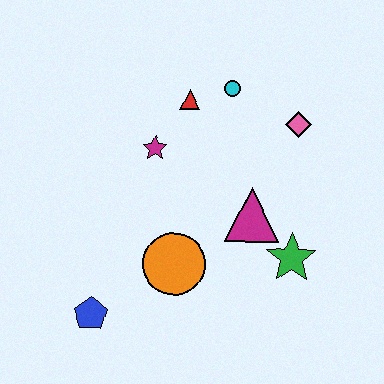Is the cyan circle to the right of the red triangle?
Yes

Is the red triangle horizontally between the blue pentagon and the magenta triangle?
Yes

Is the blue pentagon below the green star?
Yes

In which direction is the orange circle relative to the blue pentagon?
The orange circle is to the right of the blue pentagon.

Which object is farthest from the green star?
The blue pentagon is farthest from the green star.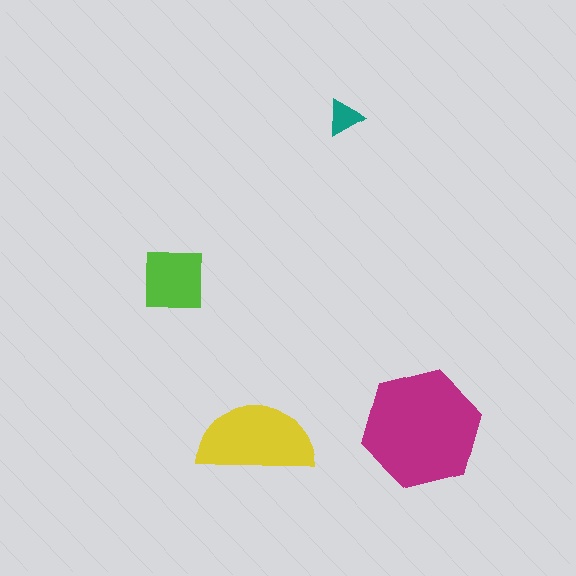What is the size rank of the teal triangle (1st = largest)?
4th.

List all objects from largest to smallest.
The magenta hexagon, the yellow semicircle, the lime square, the teal triangle.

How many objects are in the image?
There are 4 objects in the image.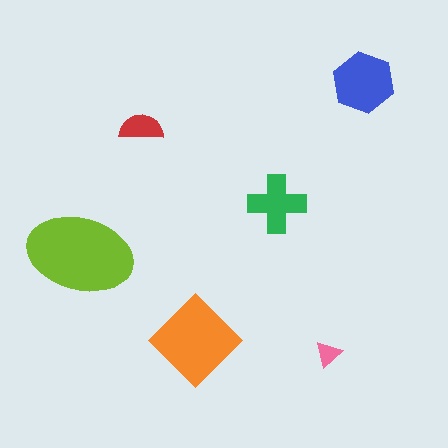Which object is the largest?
The lime ellipse.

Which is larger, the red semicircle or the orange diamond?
The orange diamond.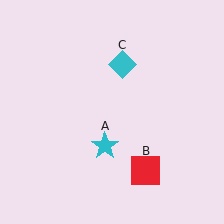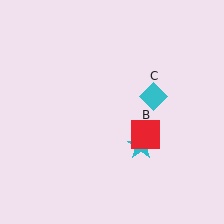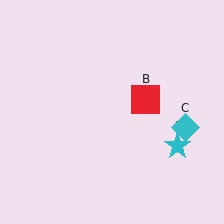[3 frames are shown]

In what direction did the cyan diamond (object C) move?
The cyan diamond (object C) moved down and to the right.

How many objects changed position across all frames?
3 objects changed position: cyan star (object A), red square (object B), cyan diamond (object C).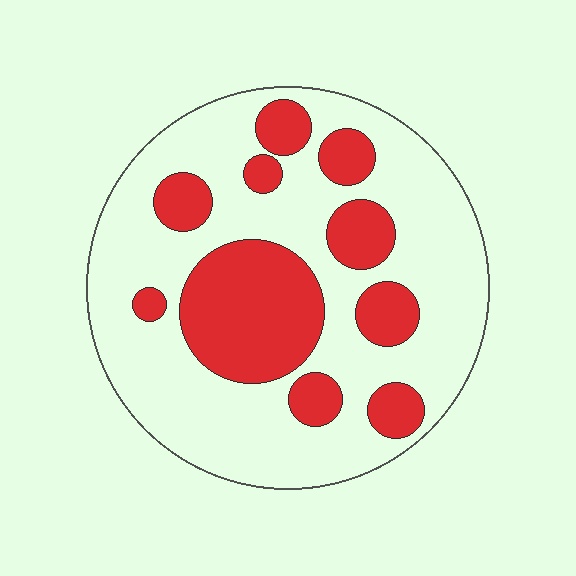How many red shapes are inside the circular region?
10.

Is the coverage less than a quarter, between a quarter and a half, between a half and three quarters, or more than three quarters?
Between a quarter and a half.